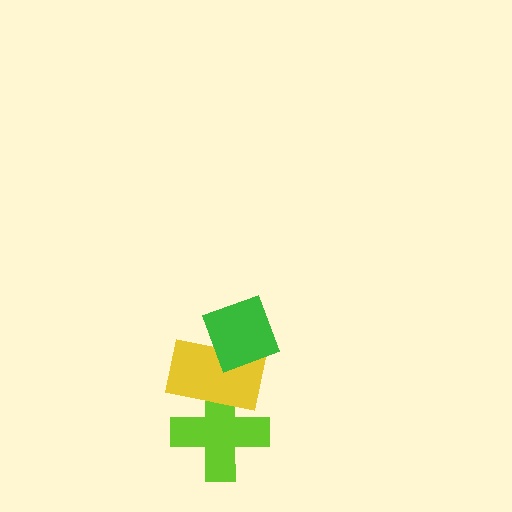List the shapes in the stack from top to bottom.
From top to bottom: the green diamond, the yellow rectangle, the lime cross.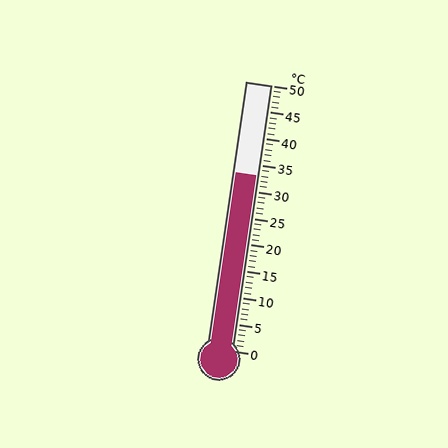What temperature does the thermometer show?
The thermometer shows approximately 33°C.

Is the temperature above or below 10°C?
The temperature is above 10°C.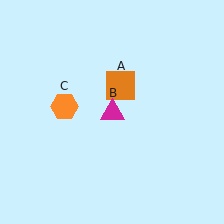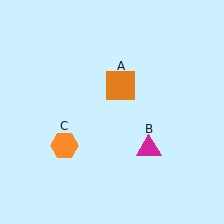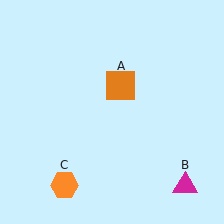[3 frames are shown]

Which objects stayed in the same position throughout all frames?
Orange square (object A) remained stationary.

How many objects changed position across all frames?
2 objects changed position: magenta triangle (object B), orange hexagon (object C).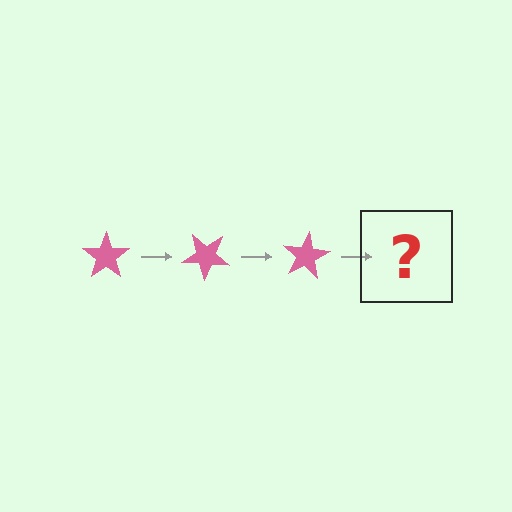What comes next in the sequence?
The next element should be a pink star rotated 120 degrees.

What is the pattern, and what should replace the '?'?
The pattern is that the star rotates 40 degrees each step. The '?' should be a pink star rotated 120 degrees.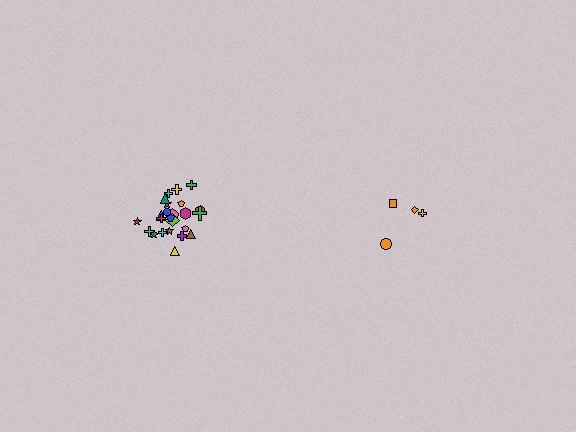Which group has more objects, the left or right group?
The left group.